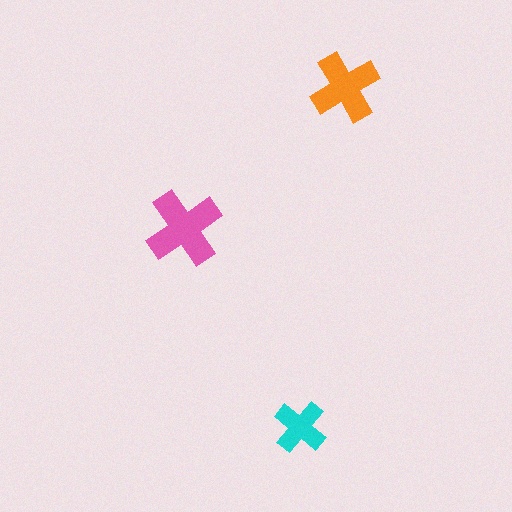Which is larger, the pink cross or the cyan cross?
The pink one.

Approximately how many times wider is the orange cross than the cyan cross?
About 1.5 times wider.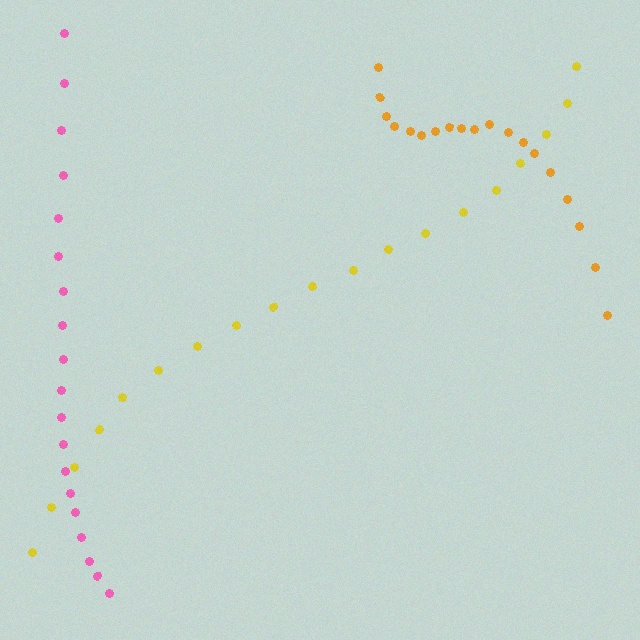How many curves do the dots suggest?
There are 3 distinct paths.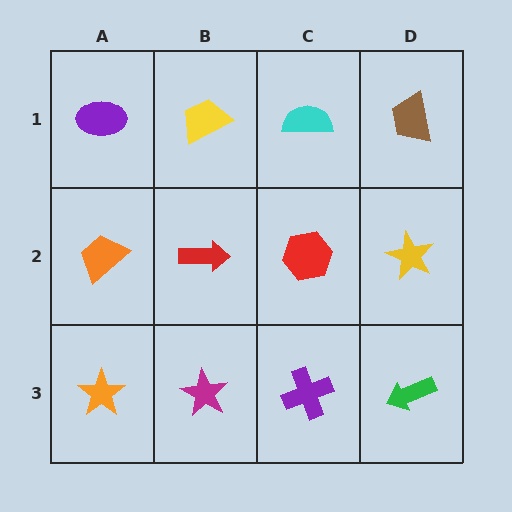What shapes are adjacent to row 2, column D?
A brown trapezoid (row 1, column D), a green arrow (row 3, column D), a red hexagon (row 2, column C).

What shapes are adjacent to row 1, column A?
An orange trapezoid (row 2, column A), a yellow trapezoid (row 1, column B).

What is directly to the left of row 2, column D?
A red hexagon.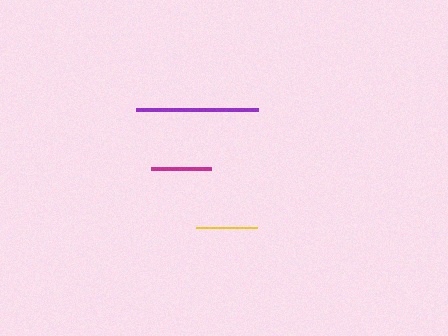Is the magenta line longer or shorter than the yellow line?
The yellow line is longer than the magenta line.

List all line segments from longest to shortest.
From longest to shortest: purple, yellow, magenta.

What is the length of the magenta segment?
The magenta segment is approximately 60 pixels long.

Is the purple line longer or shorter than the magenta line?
The purple line is longer than the magenta line.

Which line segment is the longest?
The purple line is the longest at approximately 122 pixels.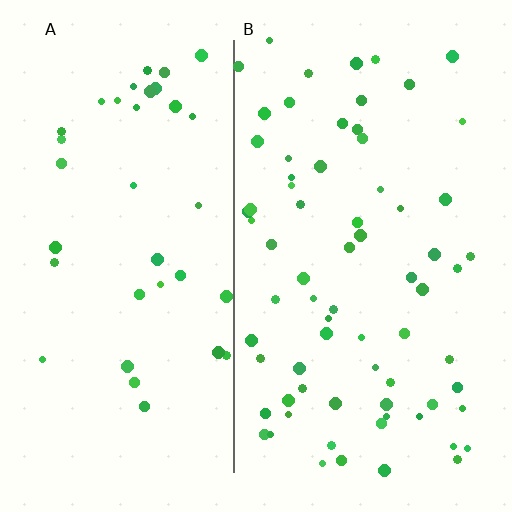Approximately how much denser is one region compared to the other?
Approximately 1.9× — region B over region A.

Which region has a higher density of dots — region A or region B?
B (the right).